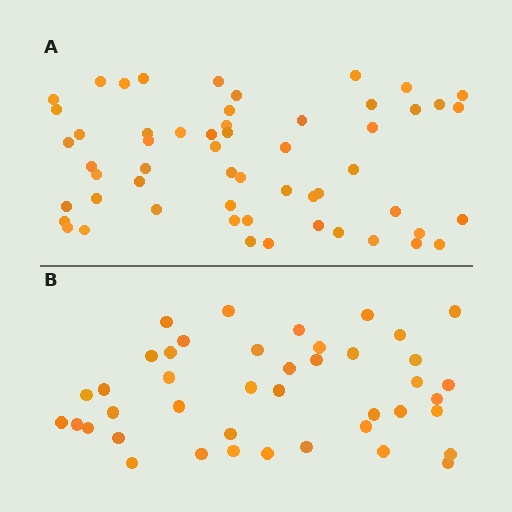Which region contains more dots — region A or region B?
Region A (the top region) has more dots.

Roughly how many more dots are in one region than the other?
Region A has approximately 15 more dots than region B.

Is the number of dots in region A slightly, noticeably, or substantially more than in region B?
Region A has noticeably more, but not dramatically so. The ratio is roughly 1.3 to 1.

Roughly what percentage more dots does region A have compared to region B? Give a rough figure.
About 35% more.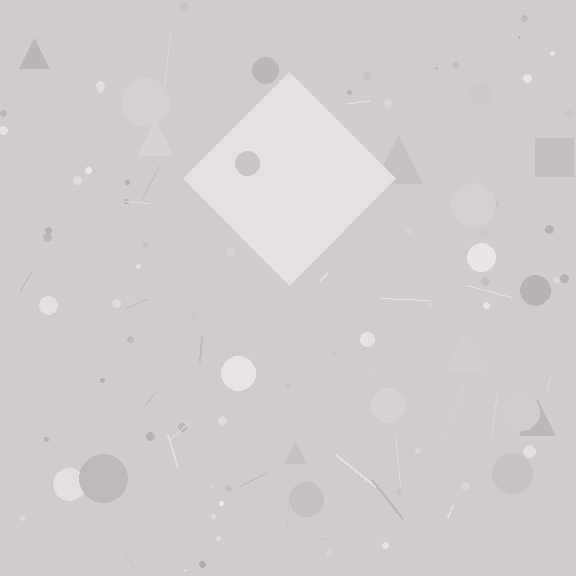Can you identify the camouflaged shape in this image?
The camouflaged shape is a diamond.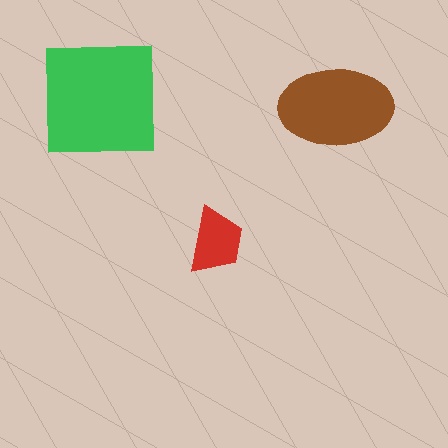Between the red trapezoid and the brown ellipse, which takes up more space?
The brown ellipse.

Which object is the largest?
The green square.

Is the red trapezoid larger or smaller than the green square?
Smaller.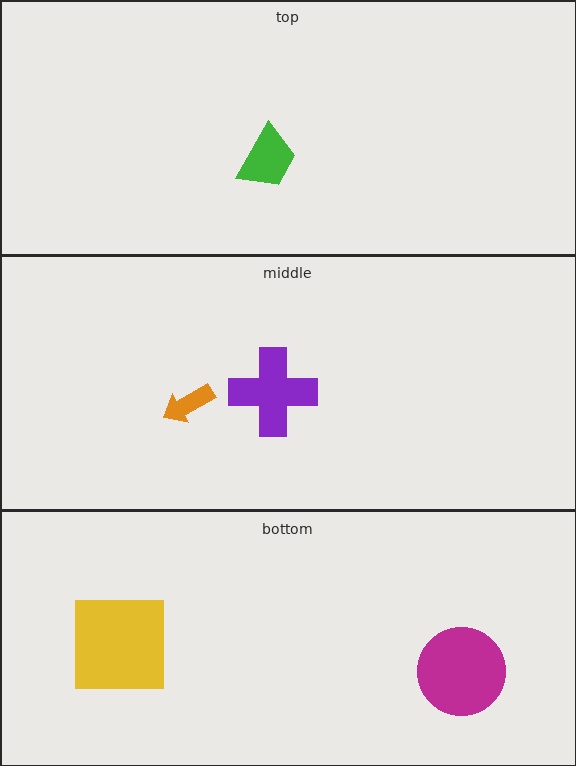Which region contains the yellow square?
The bottom region.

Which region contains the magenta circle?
The bottom region.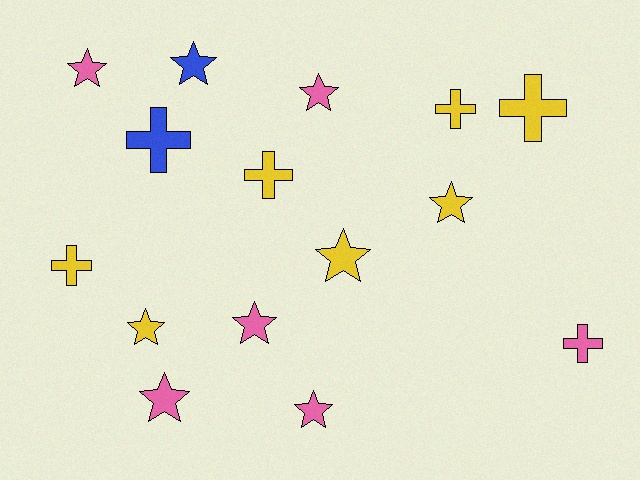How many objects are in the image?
There are 15 objects.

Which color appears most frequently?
Yellow, with 7 objects.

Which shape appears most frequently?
Star, with 9 objects.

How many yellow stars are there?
There are 3 yellow stars.